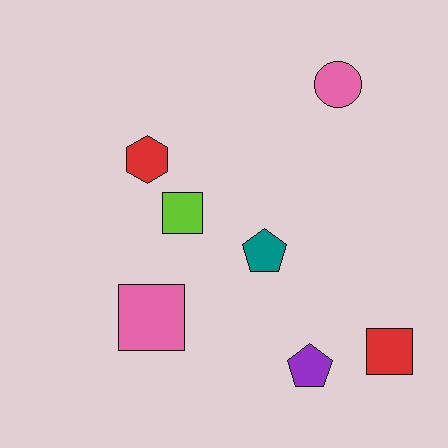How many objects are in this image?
There are 7 objects.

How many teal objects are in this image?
There is 1 teal object.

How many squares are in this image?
There are 3 squares.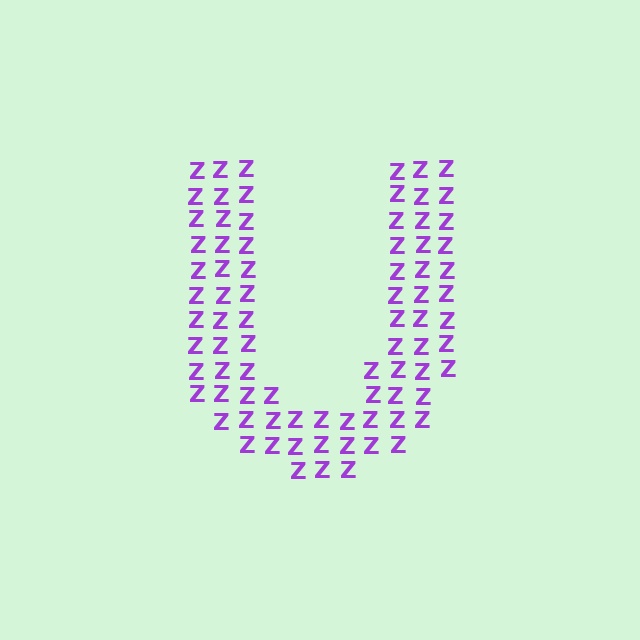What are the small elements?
The small elements are letter Z's.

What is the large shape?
The large shape is the letter U.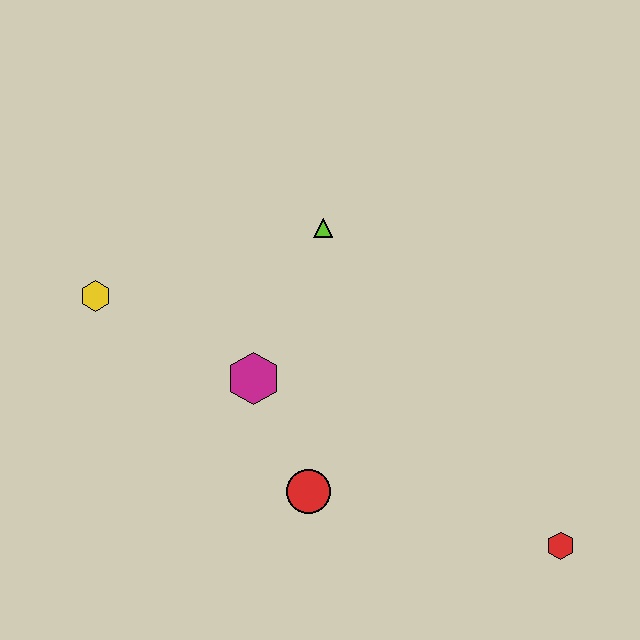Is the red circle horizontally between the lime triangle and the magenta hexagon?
Yes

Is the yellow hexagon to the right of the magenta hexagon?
No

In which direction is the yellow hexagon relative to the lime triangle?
The yellow hexagon is to the left of the lime triangle.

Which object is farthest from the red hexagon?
The yellow hexagon is farthest from the red hexagon.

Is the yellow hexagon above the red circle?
Yes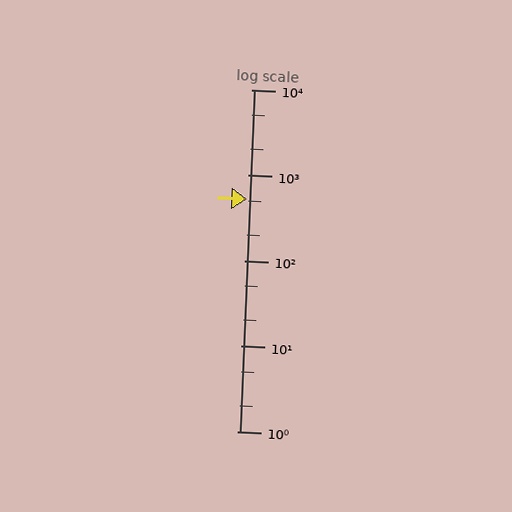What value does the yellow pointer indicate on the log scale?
The pointer indicates approximately 520.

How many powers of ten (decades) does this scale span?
The scale spans 4 decades, from 1 to 10000.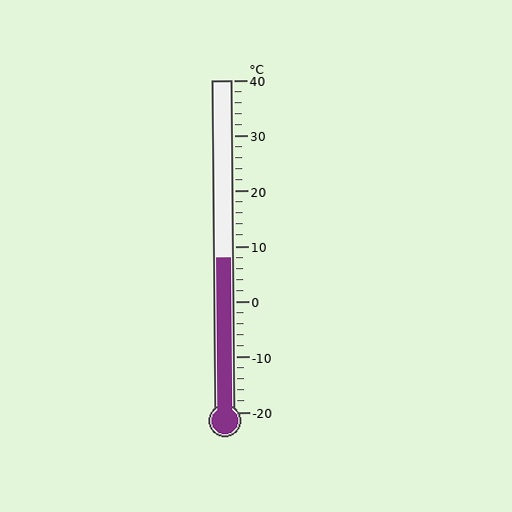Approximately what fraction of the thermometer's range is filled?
The thermometer is filled to approximately 45% of its range.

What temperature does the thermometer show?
The thermometer shows approximately 8°C.